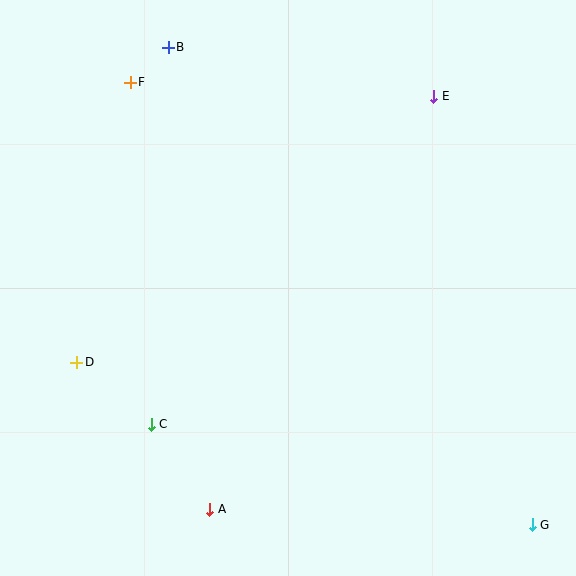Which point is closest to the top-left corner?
Point F is closest to the top-left corner.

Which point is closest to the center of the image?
Point C at (151, 424) is closest to the center.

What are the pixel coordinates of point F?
Point F is at (130, 82).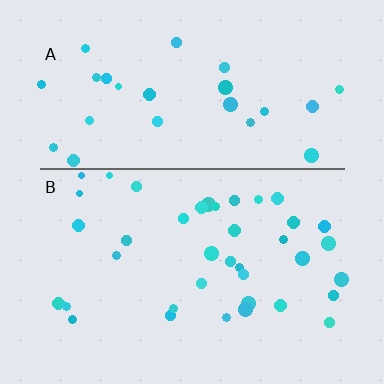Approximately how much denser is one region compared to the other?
Approximately 1.4× — region B over region A.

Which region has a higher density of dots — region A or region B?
B (the bottom).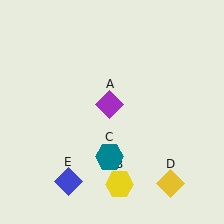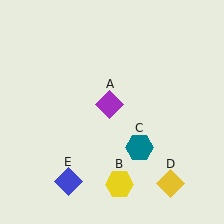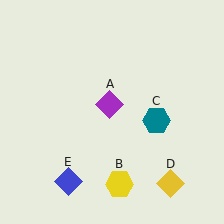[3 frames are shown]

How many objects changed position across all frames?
1 object changed position: teal hexagon (object C).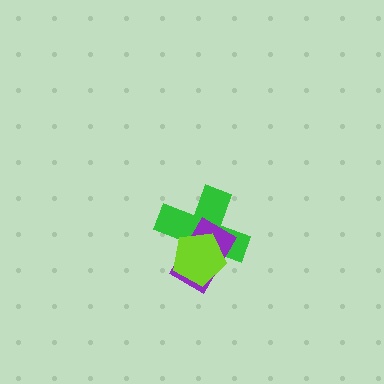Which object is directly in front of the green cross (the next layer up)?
The purple rectangle is directly in front of the green cross.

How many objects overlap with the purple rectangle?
2 objects overlap with the purple rectangle.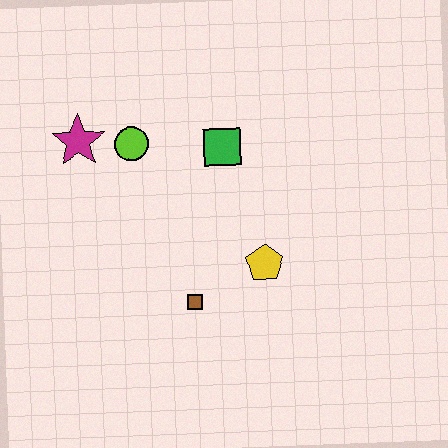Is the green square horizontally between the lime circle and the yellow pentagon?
Yes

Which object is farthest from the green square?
The brown square is farthest from the green square.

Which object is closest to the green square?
The lime circle is closest to the green square.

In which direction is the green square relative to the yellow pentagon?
The green square is above the yellow pentagon.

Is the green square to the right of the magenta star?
Yes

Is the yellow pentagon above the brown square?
Yes